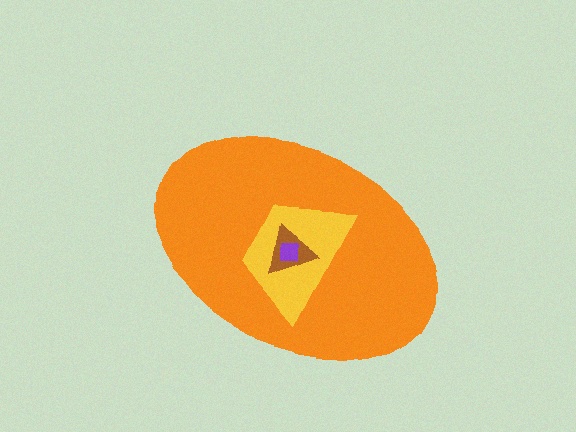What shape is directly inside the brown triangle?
The purple square.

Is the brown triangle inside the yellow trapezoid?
Yes.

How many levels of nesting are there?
4.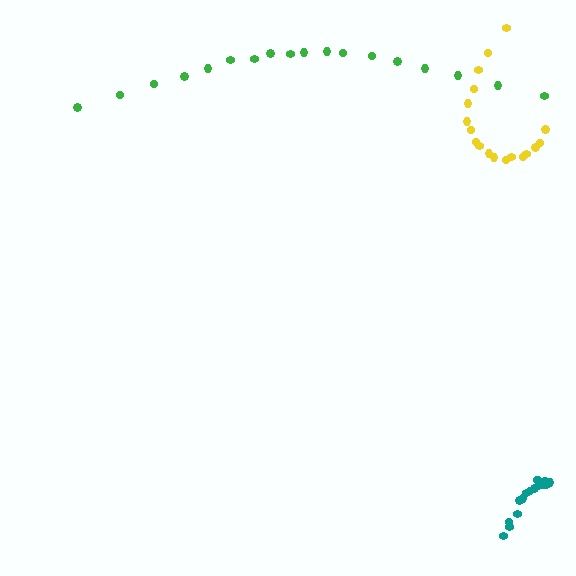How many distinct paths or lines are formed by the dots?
There are 3 distinct paths.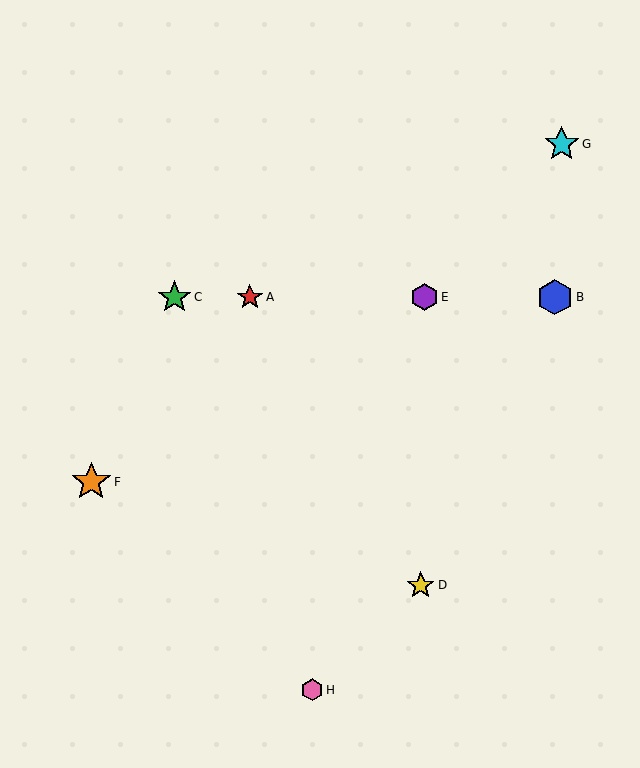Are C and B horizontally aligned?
Yes, both are at y≈297.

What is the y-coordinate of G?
Object G is at y≈144.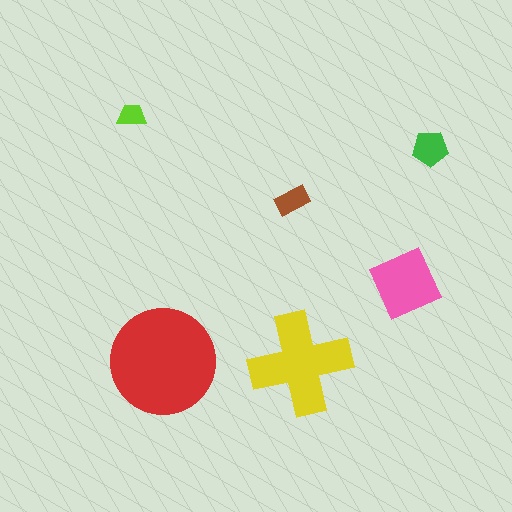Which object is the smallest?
The lime trapezoid.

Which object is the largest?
The red circle.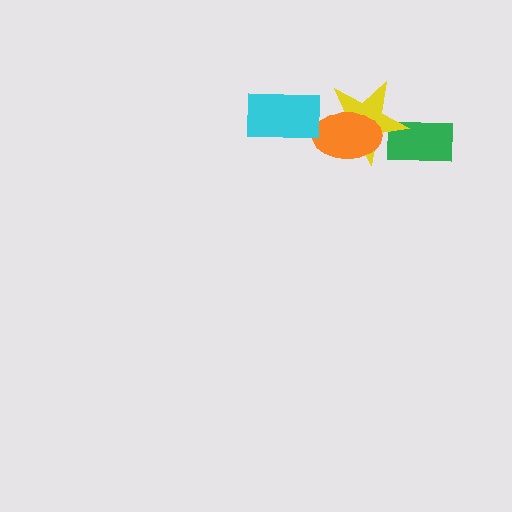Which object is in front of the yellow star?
The orange ellipse is in front of the yellow star.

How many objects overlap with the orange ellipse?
1 object overlaps with the orange ellipse.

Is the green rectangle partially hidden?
Yes, it is partially covered by another shape.